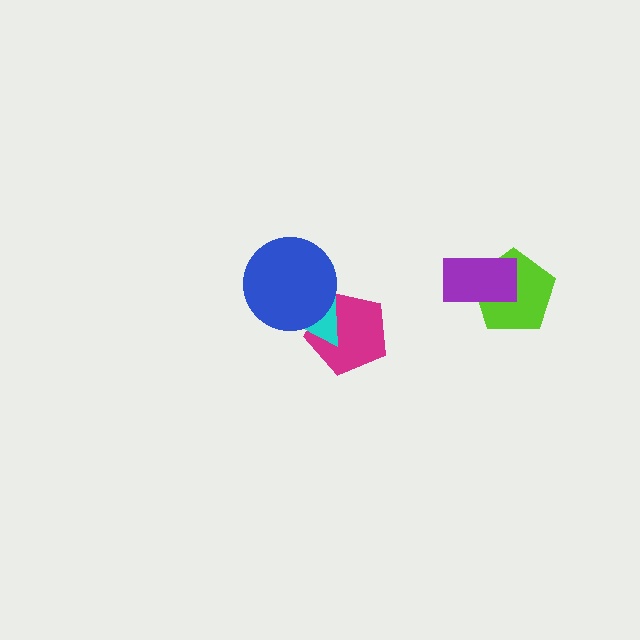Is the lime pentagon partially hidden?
Yes, it is partially covered by another shape.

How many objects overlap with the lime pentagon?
1 object overlaps with the lime pentagon.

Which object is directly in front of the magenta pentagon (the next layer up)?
The cyan triangle is directly in front of the magenta pentagon.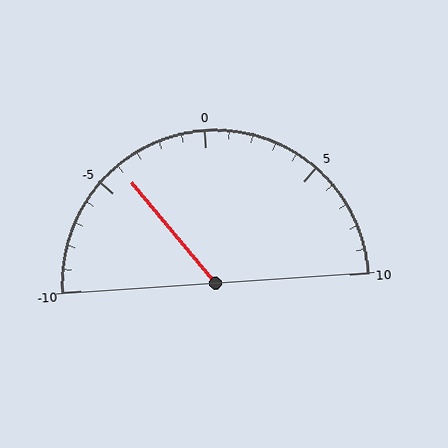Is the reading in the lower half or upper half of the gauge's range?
The reading is in the lower half of the range (-10 to 10).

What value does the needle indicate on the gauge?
The needle indicates approximately -4.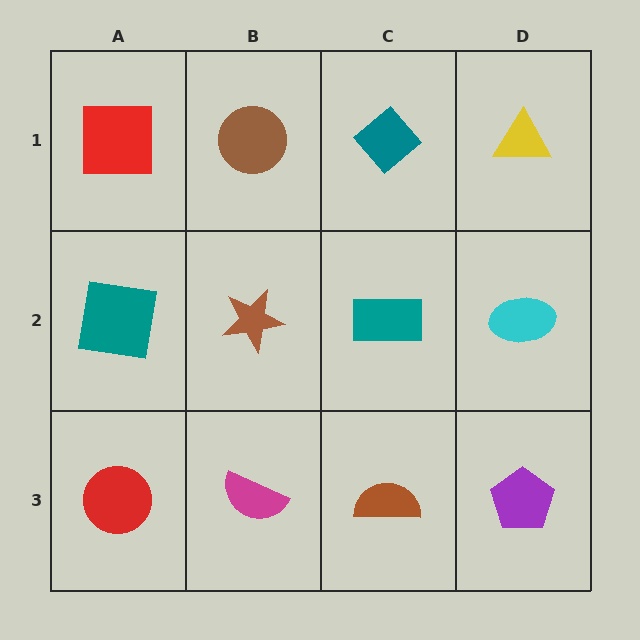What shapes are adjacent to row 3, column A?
A teal square (row 2, column A), a magenta semicircle (row 3, column B).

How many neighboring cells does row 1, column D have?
2.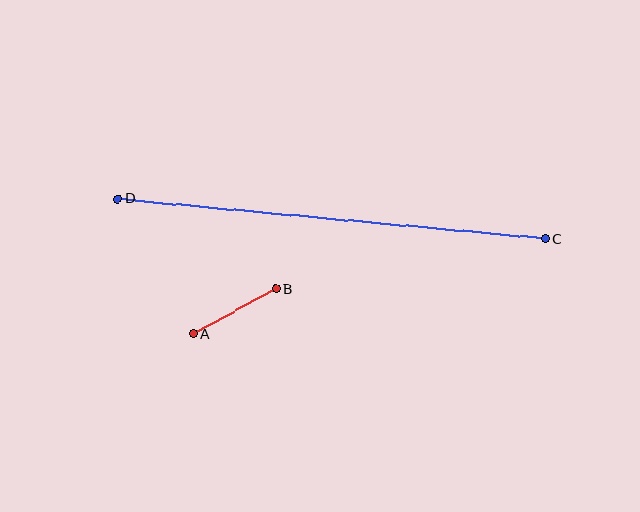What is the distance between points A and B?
The distance is approximately 94 pixels.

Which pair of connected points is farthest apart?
Points C and D are farthest apart.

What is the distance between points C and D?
The distance is approximately 429 pixels.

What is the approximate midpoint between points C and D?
The midpoint is at approximately (331, 219) pixels.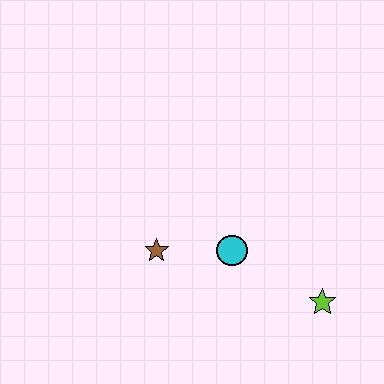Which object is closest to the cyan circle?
The brown star is closest to the cyan circle.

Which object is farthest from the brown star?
The lime star is farthest from the brown star.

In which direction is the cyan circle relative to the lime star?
The cyan circle is to the left of the lime star.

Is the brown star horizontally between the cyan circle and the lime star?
No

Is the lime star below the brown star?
Yes